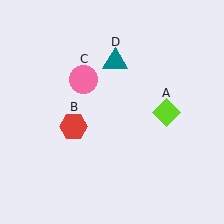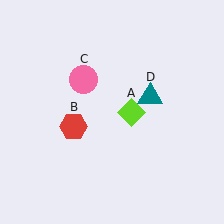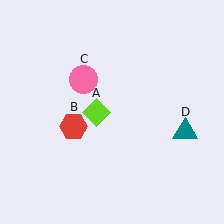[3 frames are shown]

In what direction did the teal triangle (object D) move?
The teal triangle (object D) moved down and to the right.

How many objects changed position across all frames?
2 objects changed position: lime diamond (object A), teal triangle (object D).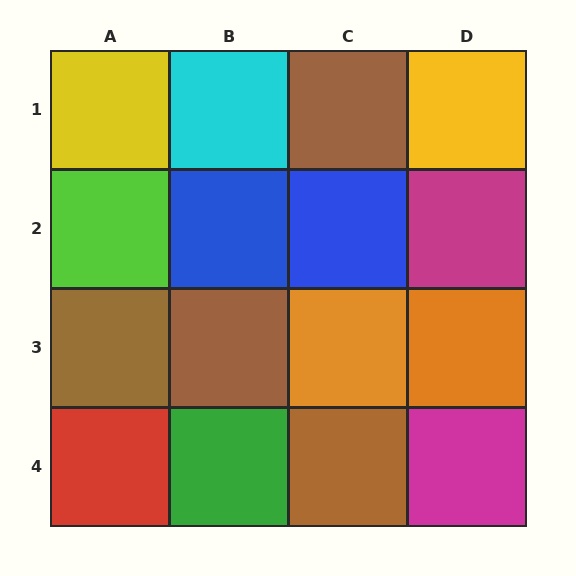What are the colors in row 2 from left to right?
Lime, blue, blue, magenta.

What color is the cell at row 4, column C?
Brown.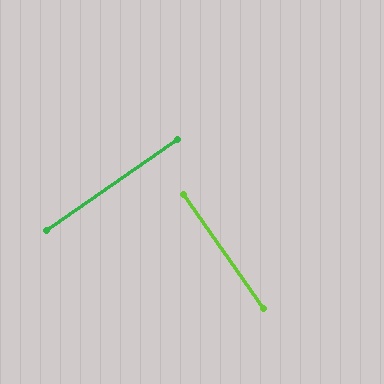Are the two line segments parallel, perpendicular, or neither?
Perpendicular — they meet at approximately 90°.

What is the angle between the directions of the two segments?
Approximately 90 degrees.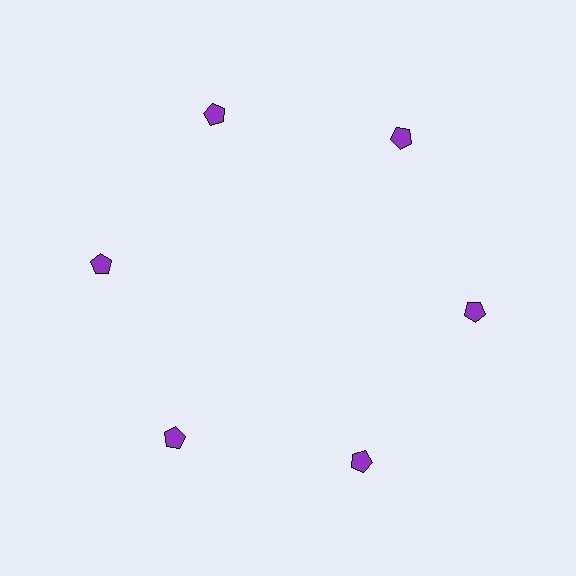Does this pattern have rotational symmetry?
Yes, this pattern has 6-fold rotational symmetry. It looks the same after rotating 60 degrees around the center.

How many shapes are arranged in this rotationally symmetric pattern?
There are 6 shapes, arranged in 6 groups of 1.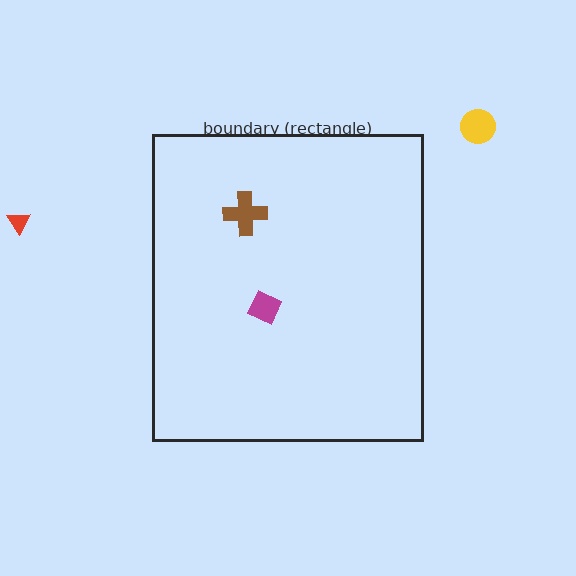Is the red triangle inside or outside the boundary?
Outside.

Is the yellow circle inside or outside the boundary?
Outside.